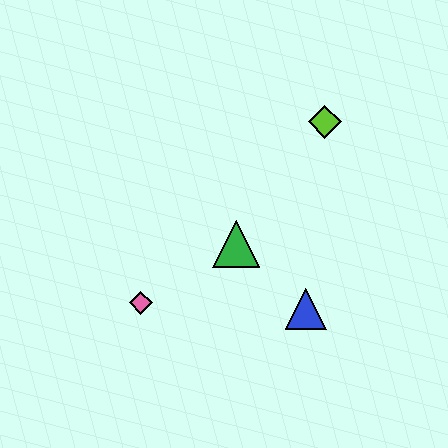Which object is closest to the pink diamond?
The green triangle is closest to the pink diamond.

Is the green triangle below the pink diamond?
No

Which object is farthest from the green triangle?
The lime diamond is farthest from the green triangle.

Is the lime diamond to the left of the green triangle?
No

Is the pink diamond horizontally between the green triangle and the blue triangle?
No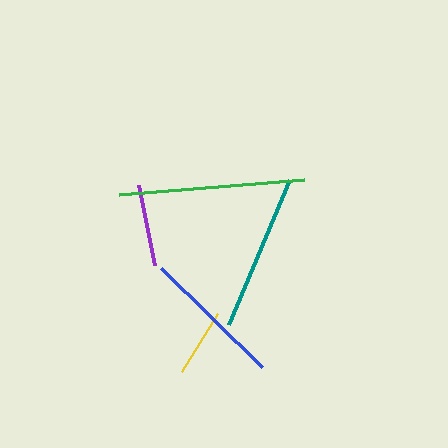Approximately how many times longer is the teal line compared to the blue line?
The teal line is approximately 1.1 times the length of the blue line.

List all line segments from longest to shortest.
From longest to shortest: green, teal, blue, purple, yellow.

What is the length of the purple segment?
The purple segment is approximately 82 pixels long.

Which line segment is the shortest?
The yellow line is the shortest at approximately 68 pixels.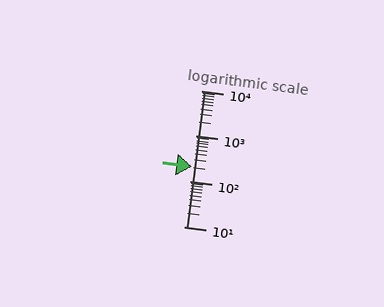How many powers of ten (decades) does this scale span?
The scale spans 3 decades, from 10 to 10000.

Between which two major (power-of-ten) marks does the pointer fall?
The pointer is between 100 and 1000.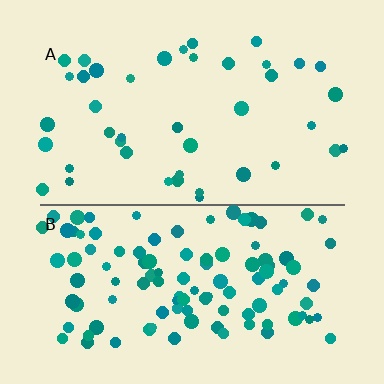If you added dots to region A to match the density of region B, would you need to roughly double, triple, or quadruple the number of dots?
Approximately triple.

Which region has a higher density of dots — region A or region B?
B (the bottom).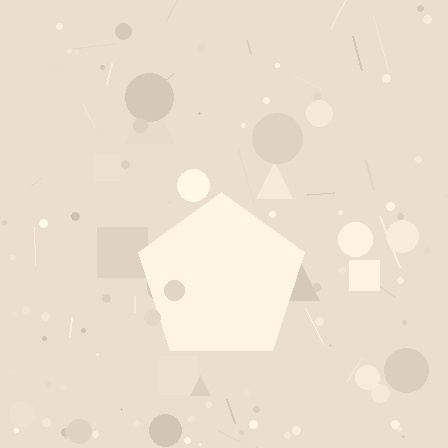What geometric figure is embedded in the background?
A pentagon is embedded in the background.